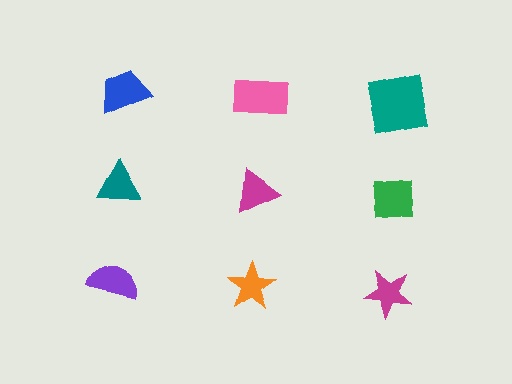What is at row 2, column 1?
A teal triangle.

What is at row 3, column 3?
A magenta star.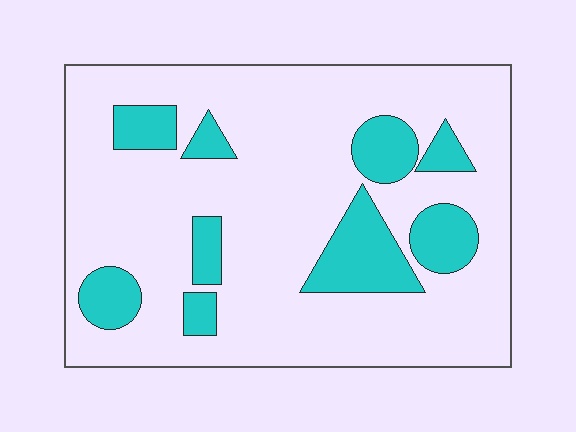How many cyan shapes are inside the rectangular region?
9.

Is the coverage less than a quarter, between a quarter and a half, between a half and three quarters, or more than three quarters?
Less than a quarter.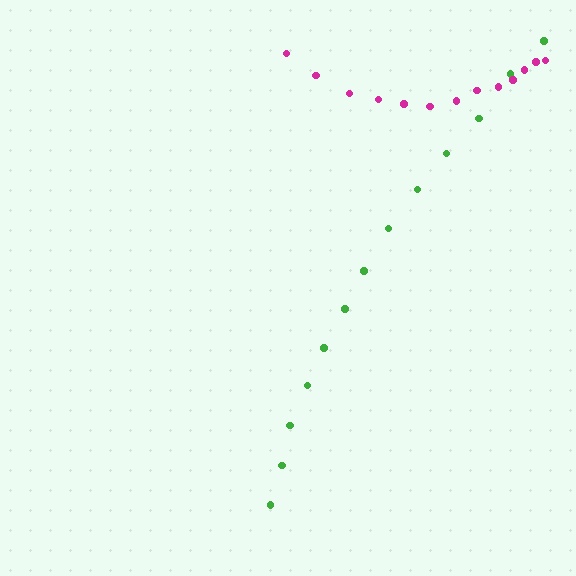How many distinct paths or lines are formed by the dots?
There are 2 distinct paths.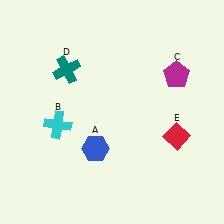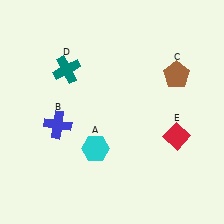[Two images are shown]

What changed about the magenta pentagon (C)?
In Image 1, C is magenta. In Image 2, it changed to brown.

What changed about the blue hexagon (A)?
In Image 1, A is blue. In Image 2, it changed to cyan.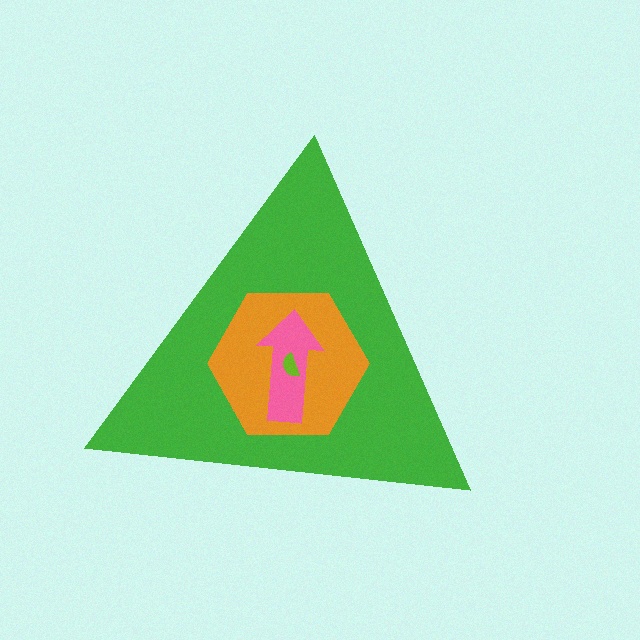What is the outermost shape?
The green triangle.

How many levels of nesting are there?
4.